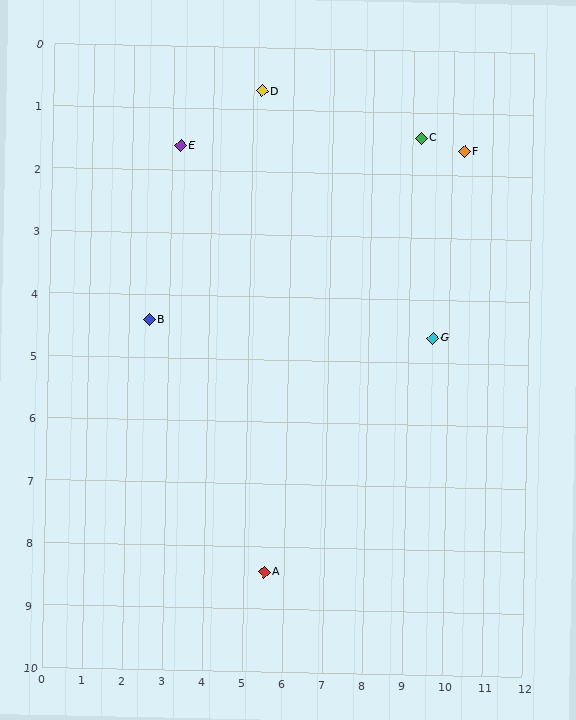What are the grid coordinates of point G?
Point G is at approximately (9.6, 4.6).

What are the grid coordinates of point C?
Point C is at approximately (9.2, 1.4).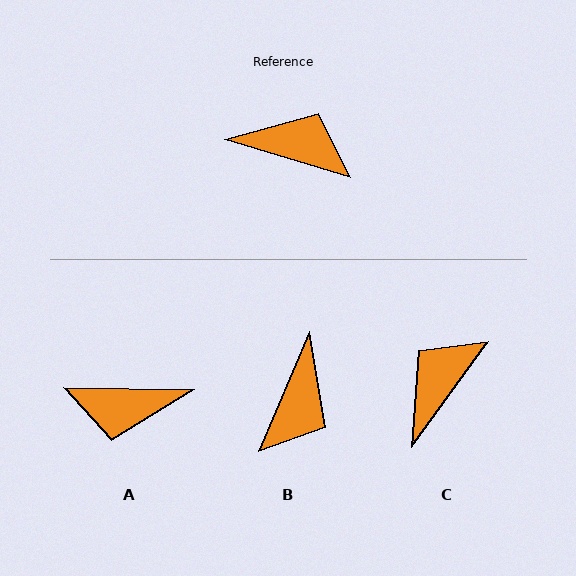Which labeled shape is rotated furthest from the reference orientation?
A, about 164 degrees away.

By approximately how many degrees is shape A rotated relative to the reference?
Approximately 164 degrees clockwise.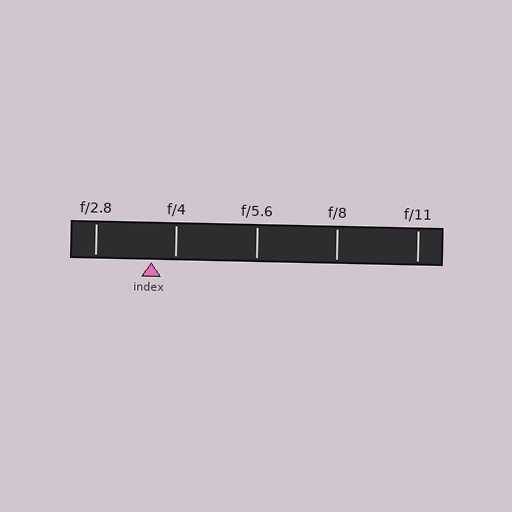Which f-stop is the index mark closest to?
The index mark is closest to f/4.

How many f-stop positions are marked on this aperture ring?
There are 5 f-stop positions marked.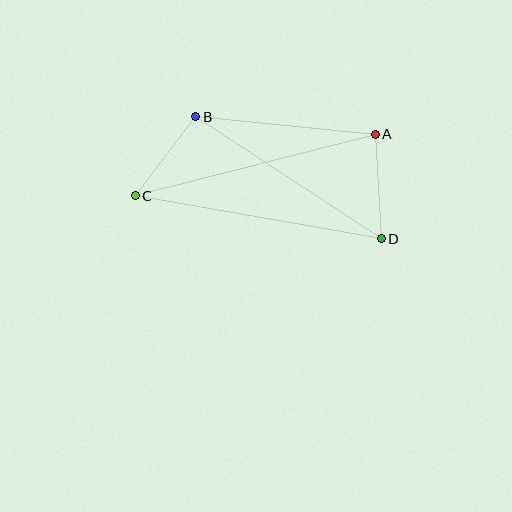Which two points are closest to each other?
Points B and C are closest to each other.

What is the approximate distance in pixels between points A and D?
The distance between A and D is approximately 105 pixels.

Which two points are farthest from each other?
Points C and D are farthest from each other.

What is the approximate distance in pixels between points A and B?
The distance between A and B is approximately 180 pixels.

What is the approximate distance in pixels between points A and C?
The distance between A and C is approximately 248 pixels.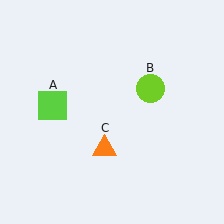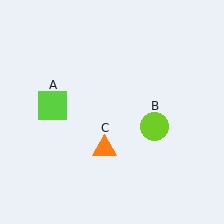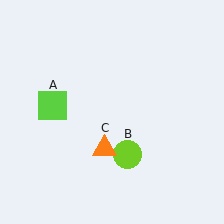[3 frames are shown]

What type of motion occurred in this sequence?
The lime circle (object B) rotated clockwise around the center of the scene.